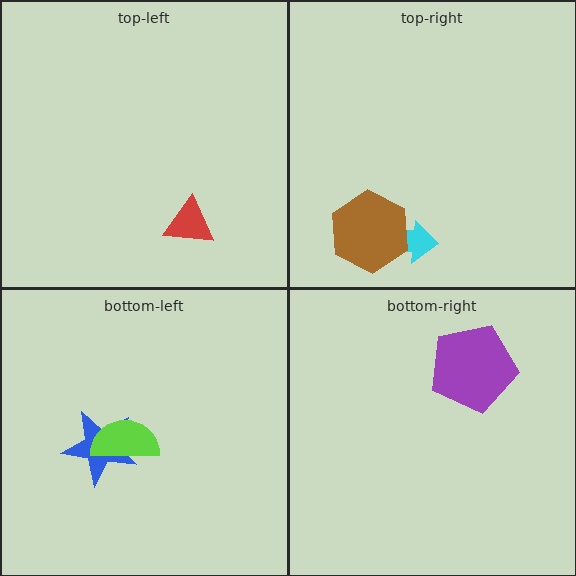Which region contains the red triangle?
The top-left region.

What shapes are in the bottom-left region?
The blue star, the lime semicircle.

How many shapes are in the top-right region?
2.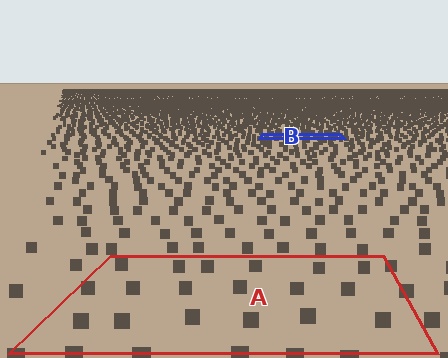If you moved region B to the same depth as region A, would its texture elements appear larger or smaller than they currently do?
They would appear larger. At a closer depth, the same texture elements are projected at a bigger on-screen size.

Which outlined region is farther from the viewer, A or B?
Region B is farther from the viewer — the texture elements inside it appear smaller and more densely packed.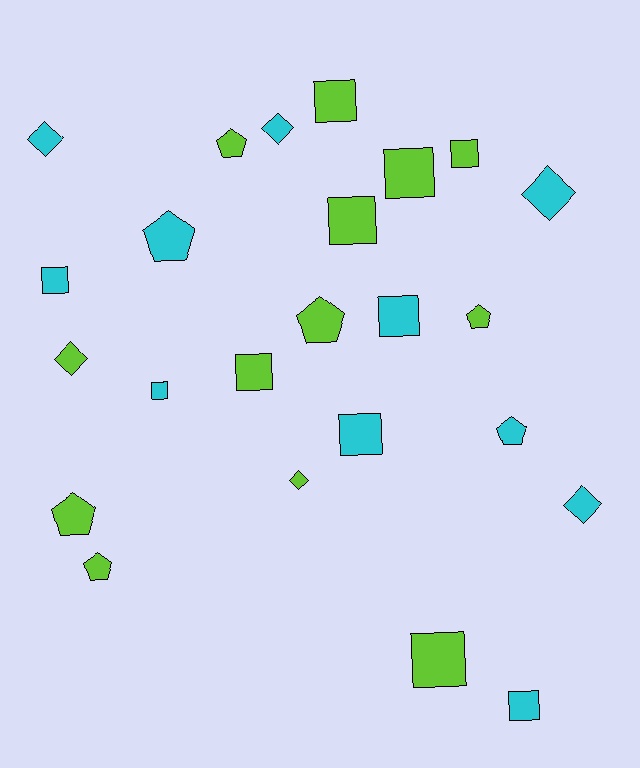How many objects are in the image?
There are 24 objects.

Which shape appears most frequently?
Square, with 11 objects.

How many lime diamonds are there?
There are 2 lime diamonds.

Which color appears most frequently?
Lime, with 13 objects.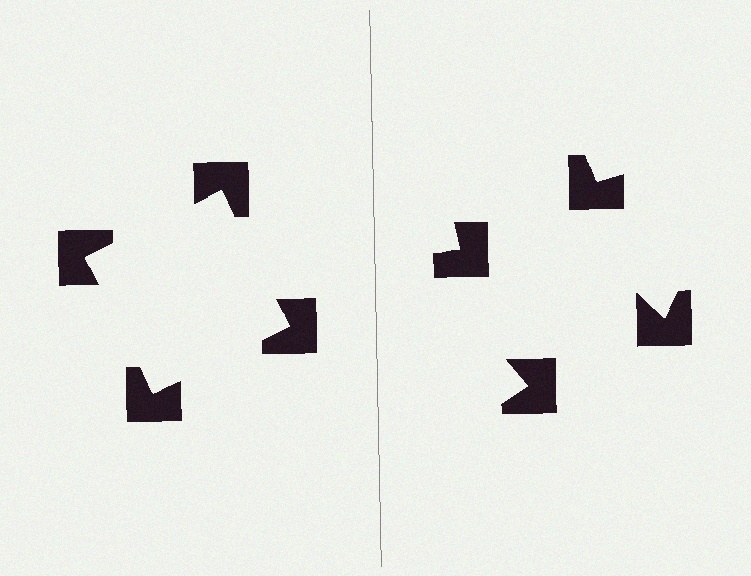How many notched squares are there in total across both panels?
8 — 4 on each side.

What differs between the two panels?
The notched squares are positioned identically on both sides; only the wedge orientations differ. On the left they align to a square; on the right they are misaligned.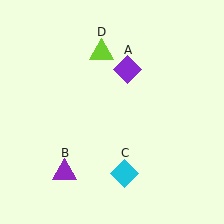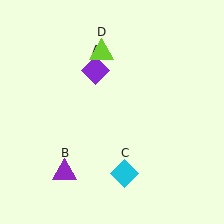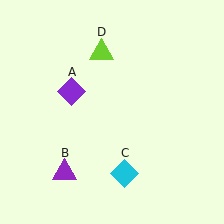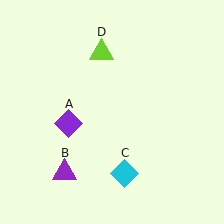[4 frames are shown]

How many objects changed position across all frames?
1 object changed position: purple diamond (object A).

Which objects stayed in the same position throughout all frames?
Purple triangle (object B) and cyan diamond (object C) and lime triangle (object D) remained stationary.